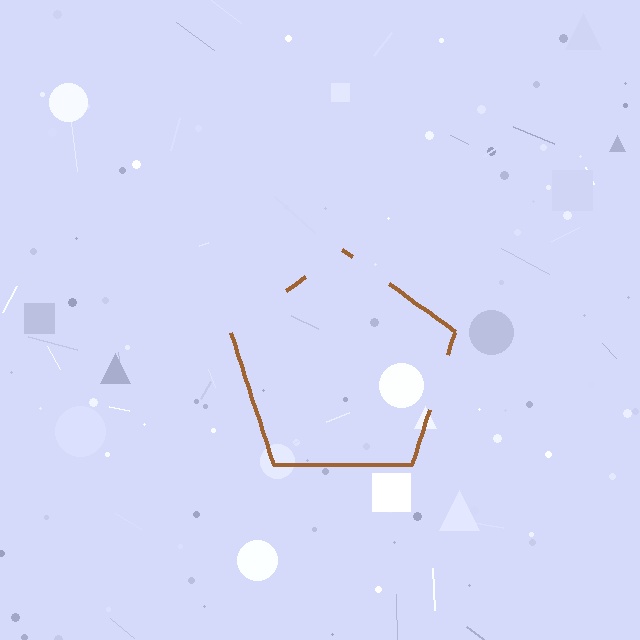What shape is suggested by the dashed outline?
The dashed outline suggests a pentagon.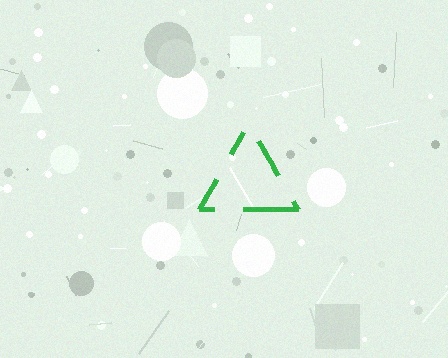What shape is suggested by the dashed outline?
The dashed outline suggests a triangle.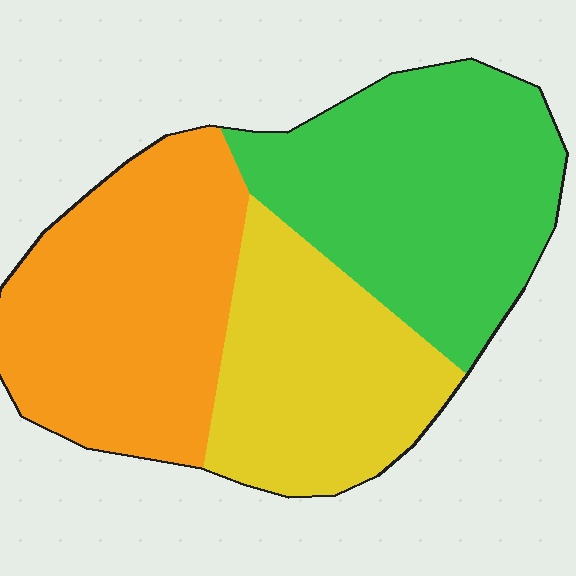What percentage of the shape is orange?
Orange takes up about three eighths (3/8) of the shape.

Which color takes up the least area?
Yellow, at roughly 25%.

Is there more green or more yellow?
Green.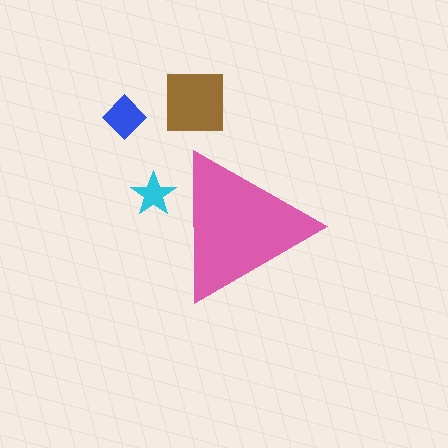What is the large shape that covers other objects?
A pink triangle.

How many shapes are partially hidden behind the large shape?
1 shape is partially hidden.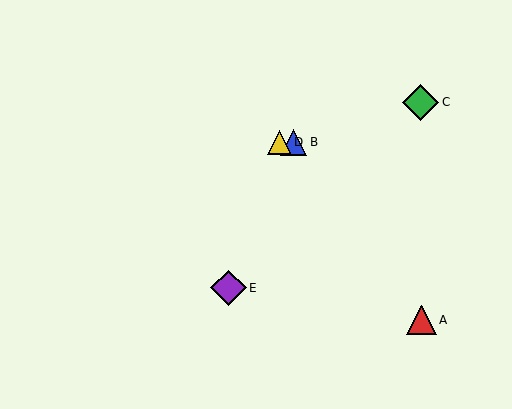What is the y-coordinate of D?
Object D is at y≈142.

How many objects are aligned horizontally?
2 objects (B, D) are aligned horizontally.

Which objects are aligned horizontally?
Objects B, D are aligned horizontally.